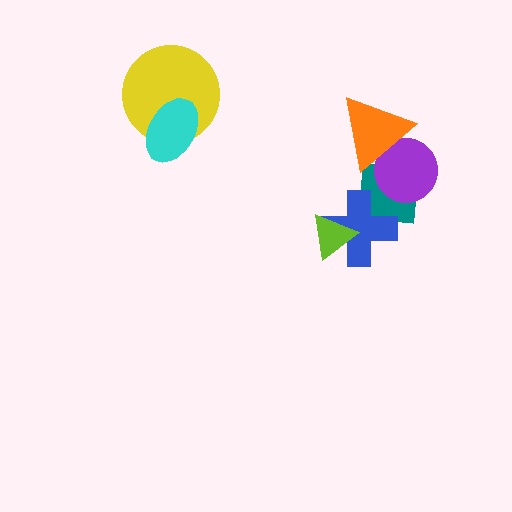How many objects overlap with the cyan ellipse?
1 object overlaps with the cyan ellipse.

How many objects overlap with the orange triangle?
2 objects overlap with the orange triangle.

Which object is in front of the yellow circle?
The cyan ellipse is in front of the yellow circle.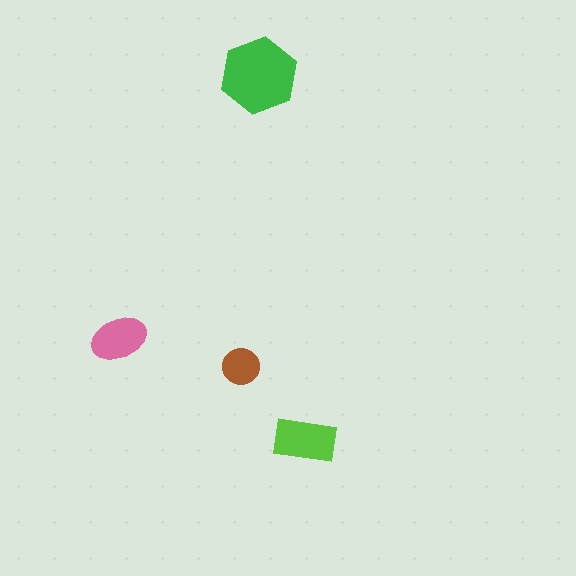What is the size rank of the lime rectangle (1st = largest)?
2nd.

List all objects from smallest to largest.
The brown circle, the pink ellipse, the lime rectangle, the green hexagon.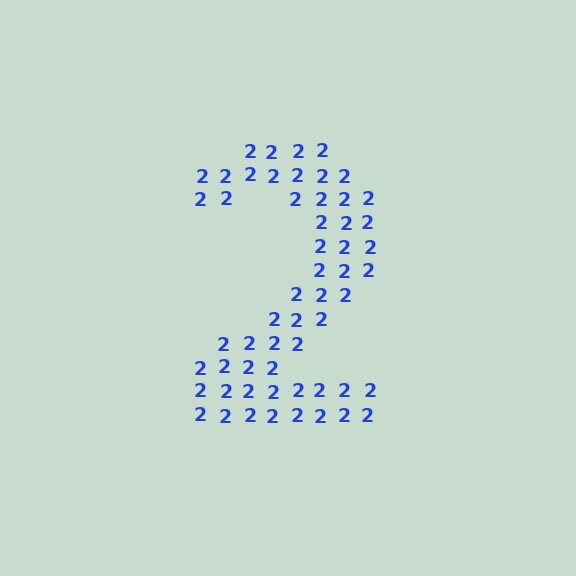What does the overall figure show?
The overall figure shows the digit 2.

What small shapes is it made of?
It is made of small digit 2's.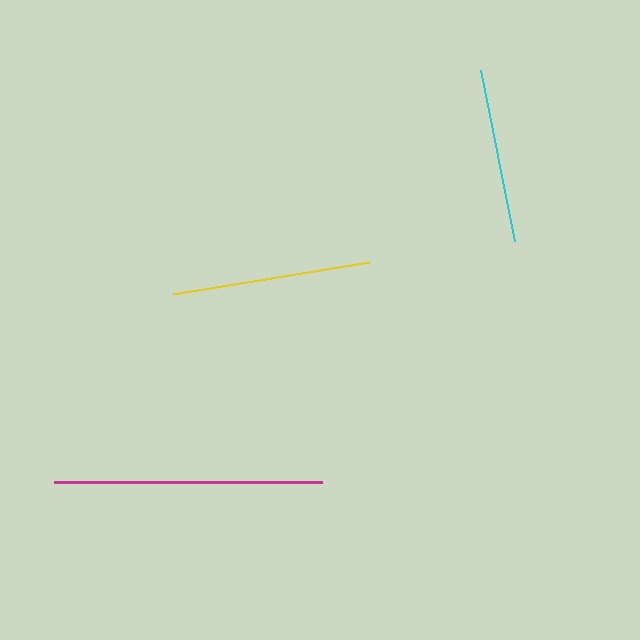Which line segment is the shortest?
The cyan line is the shortest at approximately 174 pixels.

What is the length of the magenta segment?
The magenta segment is approximately 268 pixels long.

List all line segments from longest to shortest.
From longest to shortest: magenta, yellow, cyan.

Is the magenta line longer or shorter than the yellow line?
The magenta line is longer than the yellow line.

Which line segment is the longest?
The magenta line is the longest at approximately 268 pixels.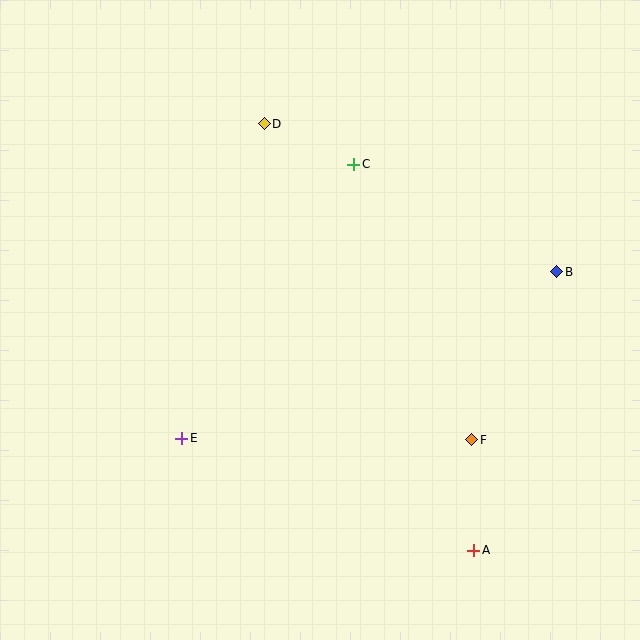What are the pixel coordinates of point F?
Point F is at (472, 440).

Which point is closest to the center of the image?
Point C at (354, 164) is closest to the center.